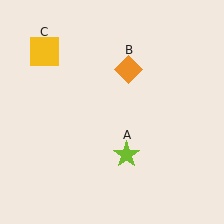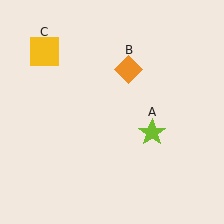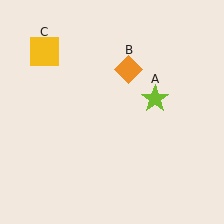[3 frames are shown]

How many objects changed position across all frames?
1 object changed position: lime star (object A).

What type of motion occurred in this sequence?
The lime star (object A) rotated counterclockwise around the center of the scene.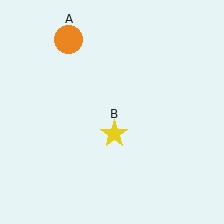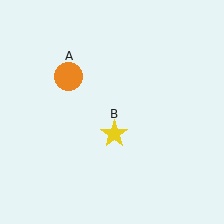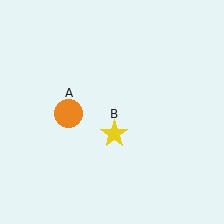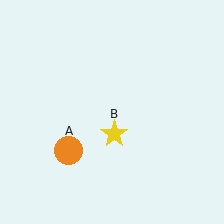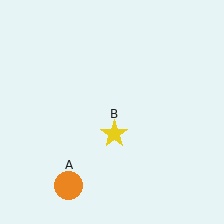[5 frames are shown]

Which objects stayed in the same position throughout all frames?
Yellow star (object B) remained stationary.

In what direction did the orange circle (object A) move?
The orange circle (object A) moved down.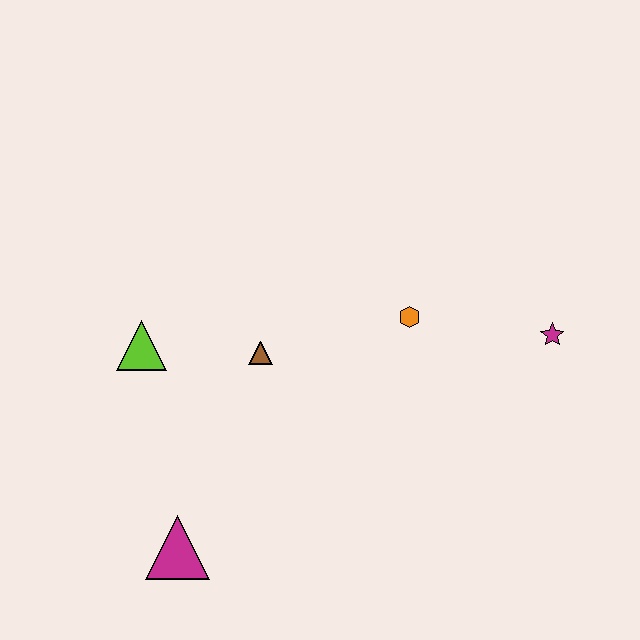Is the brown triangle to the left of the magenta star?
Yes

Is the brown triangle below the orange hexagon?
Yes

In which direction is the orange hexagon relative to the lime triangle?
The orange hexagon is to the right of the lime triangle.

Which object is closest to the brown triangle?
The lime triangle is closest to the brown triangle.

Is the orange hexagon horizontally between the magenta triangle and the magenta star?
Yes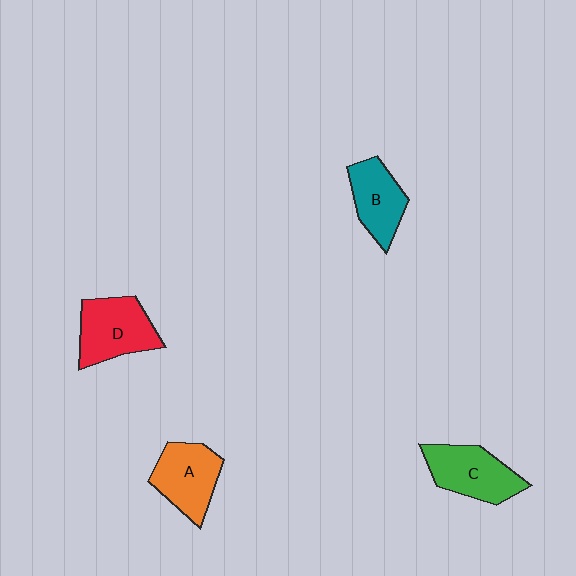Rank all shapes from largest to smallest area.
From largest to smallest: D (red), C (green), A (orange), B (teal).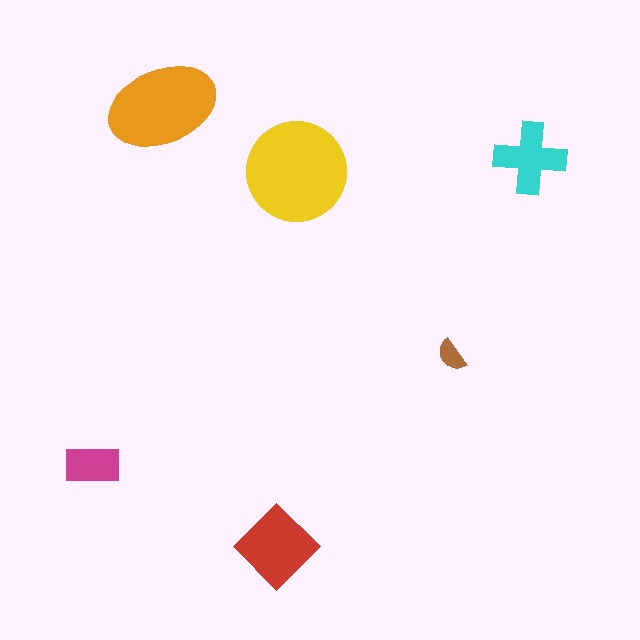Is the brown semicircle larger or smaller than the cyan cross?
Smaller.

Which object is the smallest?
The brown semicircle.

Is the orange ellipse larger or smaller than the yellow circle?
Smaller.